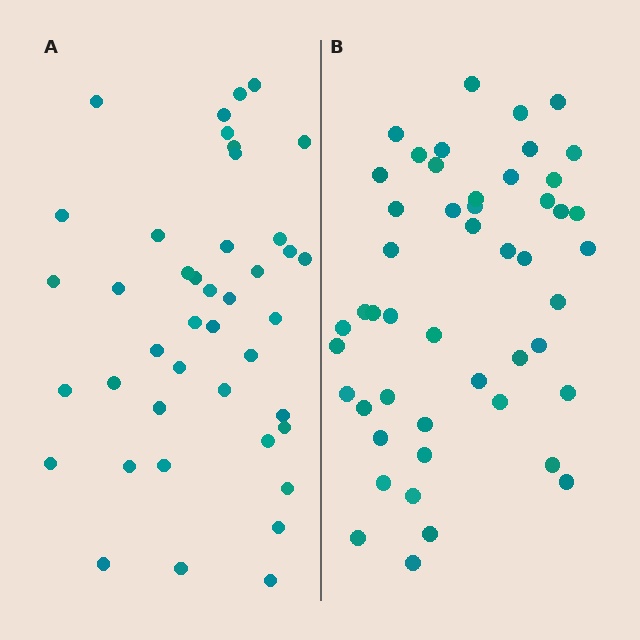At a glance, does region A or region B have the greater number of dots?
Region B (the right region) has more dots.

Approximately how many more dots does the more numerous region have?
Region B has roughly 8 or so more dots than region A.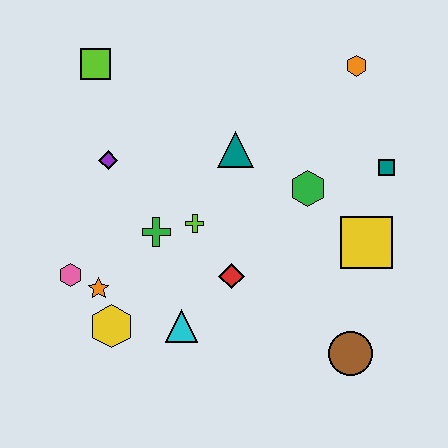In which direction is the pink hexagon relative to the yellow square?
The pink hexagon is to the left of the yellow square.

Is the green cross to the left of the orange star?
No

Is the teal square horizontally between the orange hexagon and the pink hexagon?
No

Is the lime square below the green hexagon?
No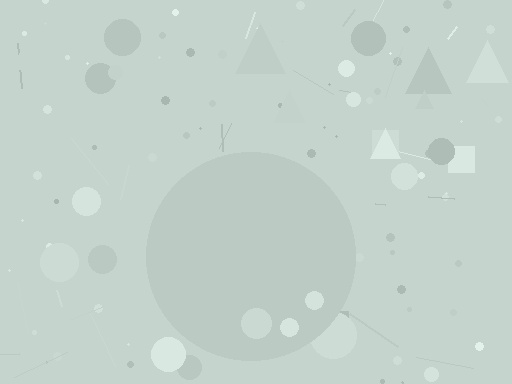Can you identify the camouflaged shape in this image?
The camouflaged shape is a circle.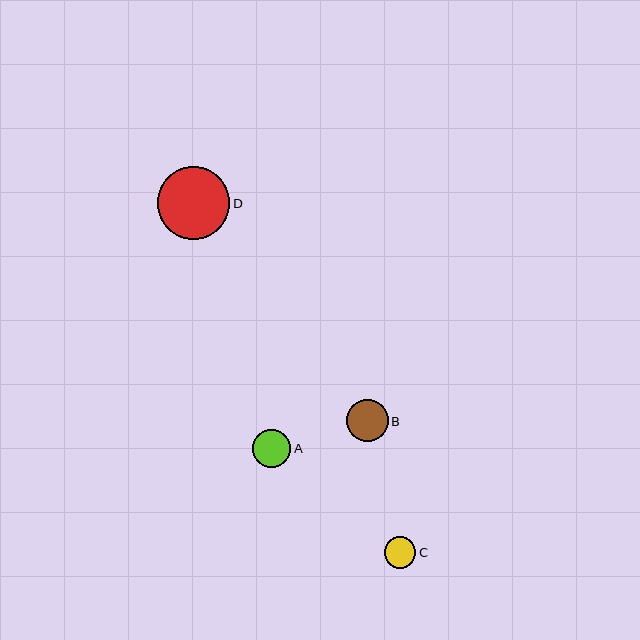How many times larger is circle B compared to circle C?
Circle B is approximately 1.3 times the size of circle C.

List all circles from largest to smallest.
From largest to smallest: D, B, A, C.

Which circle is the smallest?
Circle C is the smallest with a size of approximately 32 pixels.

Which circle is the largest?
Circle D is the largest with a size of approximately 72 pixels.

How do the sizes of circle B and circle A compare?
Circle B and circle A are approximately the same size.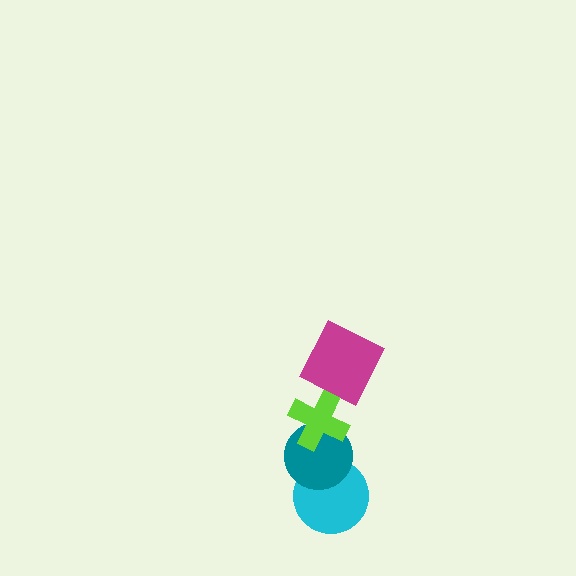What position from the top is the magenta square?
The magenta square is 1st from the top.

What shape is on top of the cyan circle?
The teal circle is on top of the cyan circle.